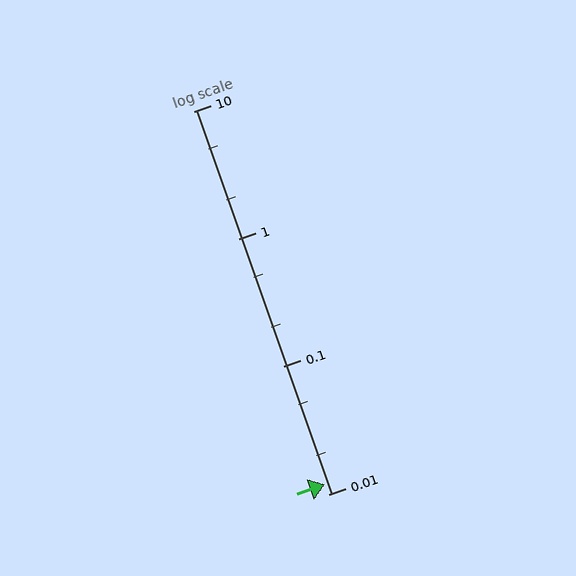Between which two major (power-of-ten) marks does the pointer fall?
The pointer is between 0.01 and 0.1.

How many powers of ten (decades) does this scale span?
The scale spans 3 decades, from 0.01 to 10.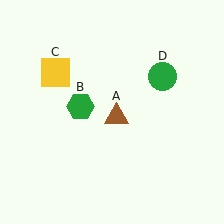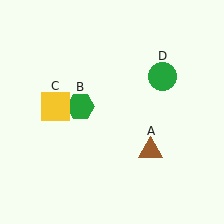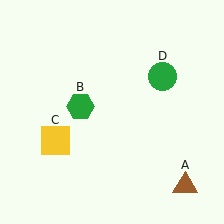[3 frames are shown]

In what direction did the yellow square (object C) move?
The yellow square (object C) moved down.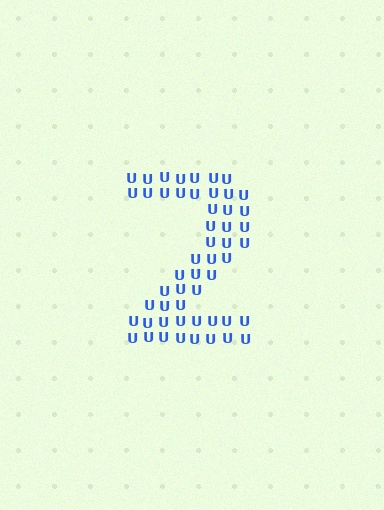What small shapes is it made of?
It is made of small letter U's.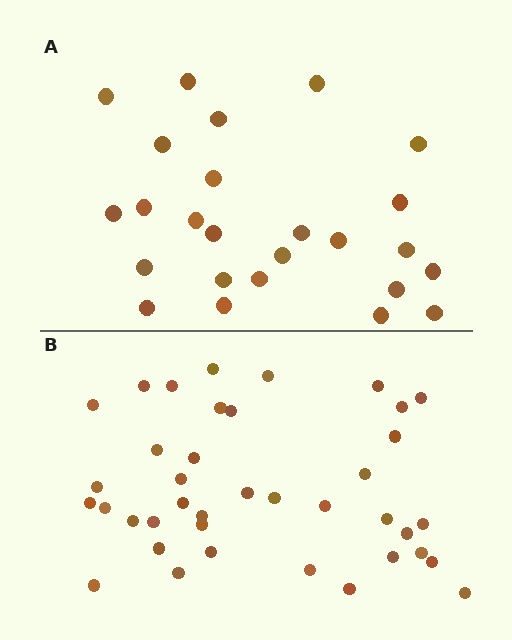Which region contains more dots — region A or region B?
Region B (the bottom region) has more dots.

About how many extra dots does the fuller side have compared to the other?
Region B has approximately 15 more dots than region A.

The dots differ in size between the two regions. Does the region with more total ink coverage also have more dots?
No. Region A has more total ink coverage because its dots are larger, but region B actually contains more individual dots. Total area can be misleading — the number of items is what matters here.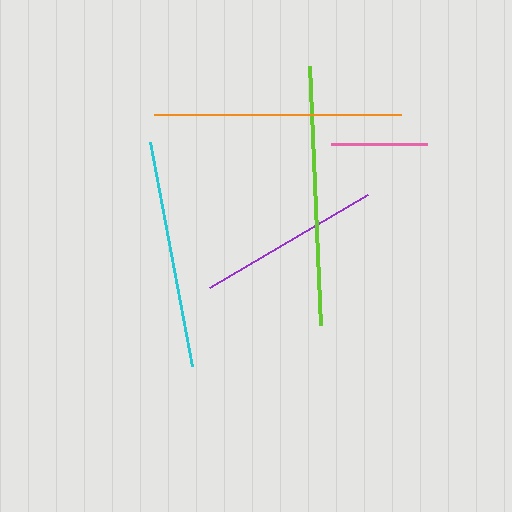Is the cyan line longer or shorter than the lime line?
The lime line is longer than the cyan line.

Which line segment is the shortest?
The pink line is the shortest at approximately 96 pixels.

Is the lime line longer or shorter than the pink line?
The lime line is longer than the pink line.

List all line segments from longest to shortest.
From longest to shortest: lime, orange, cyan, purple, pink.